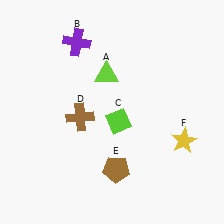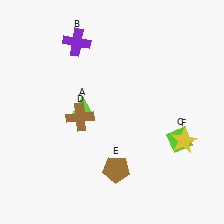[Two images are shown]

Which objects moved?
The objects that moved are: the lime triangle (A), the lime diamond (C).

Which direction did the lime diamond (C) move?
The lime diamond (C) moved right.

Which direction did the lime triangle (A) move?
The lime triangle (A) moved down.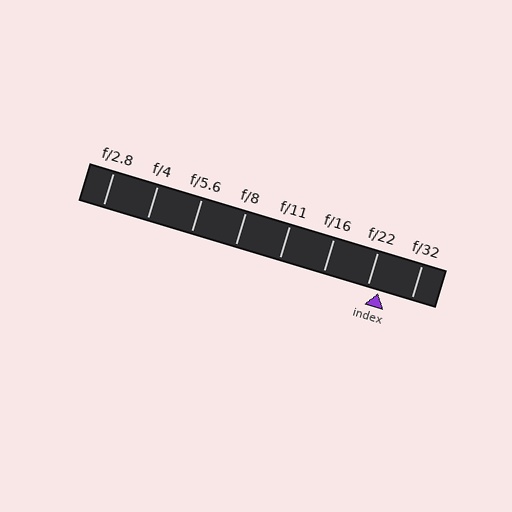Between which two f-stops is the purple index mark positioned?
The index mark is between f/22 and f/32.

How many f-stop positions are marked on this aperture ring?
There are 8 f-stop positions marked.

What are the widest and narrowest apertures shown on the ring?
The widest aperture shown is f/2.8 and the narrowest is f/32.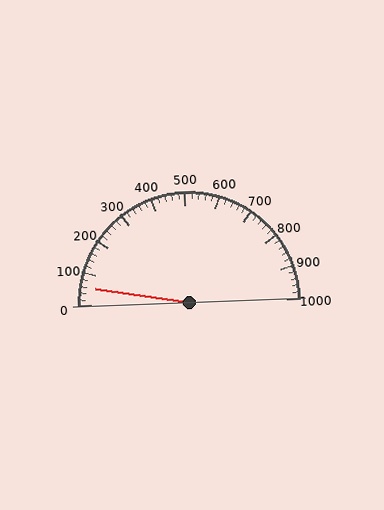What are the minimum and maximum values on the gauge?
The gauge ranges from 0 to 1000.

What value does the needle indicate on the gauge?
The needle indicates approximately 60.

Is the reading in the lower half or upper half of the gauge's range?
The reading is in the lower half of the range (0 to 1000).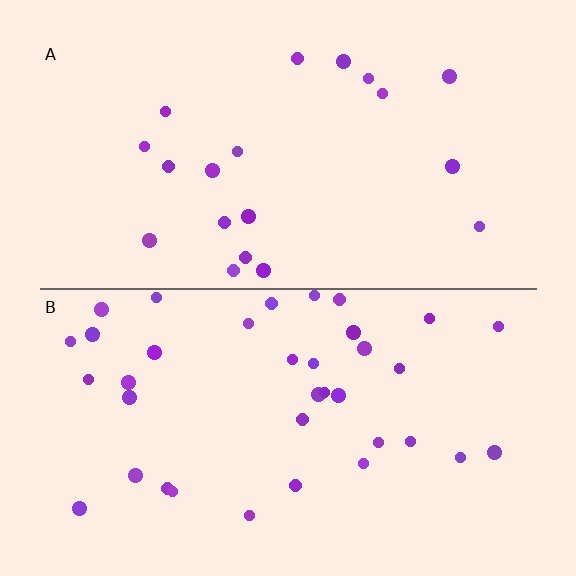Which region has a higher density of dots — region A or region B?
B (the bottom).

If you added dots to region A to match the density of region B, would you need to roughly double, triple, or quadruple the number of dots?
Approximately double.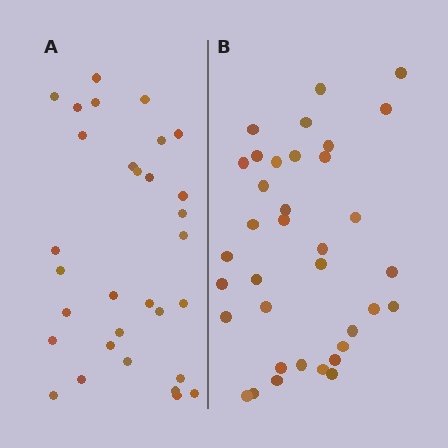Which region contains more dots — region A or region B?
Region B (the right region) has more dots.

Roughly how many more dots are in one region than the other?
Region B has about 5 more dots than region A.